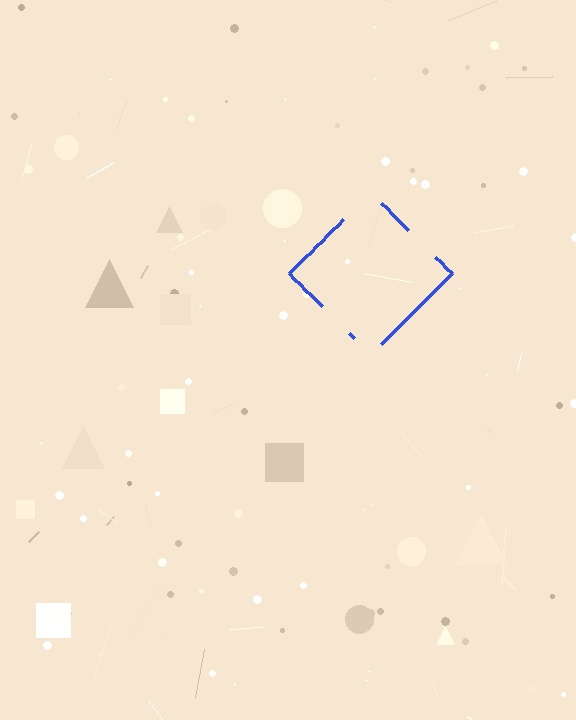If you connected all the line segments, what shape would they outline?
They would outline a diamond.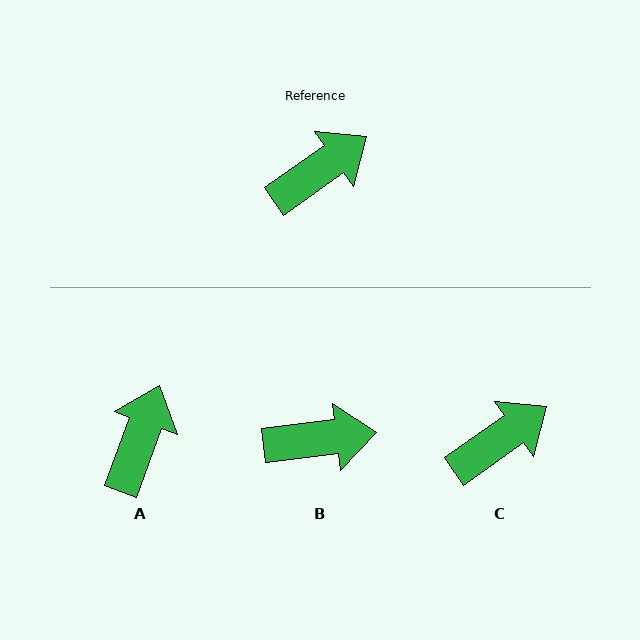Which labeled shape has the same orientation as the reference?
C.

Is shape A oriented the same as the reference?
No, it is off by about 35 degrees.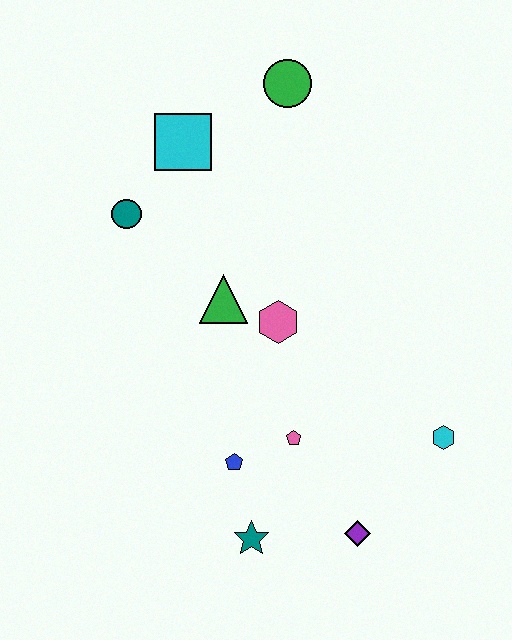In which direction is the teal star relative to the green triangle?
The teal star is below the green triangle.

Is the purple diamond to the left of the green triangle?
No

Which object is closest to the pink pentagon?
The blue pentagon is closest to the pink pentagon.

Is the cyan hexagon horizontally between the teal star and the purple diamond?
No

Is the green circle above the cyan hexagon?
Yes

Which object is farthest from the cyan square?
The purple diamond is farthest from the cyan square.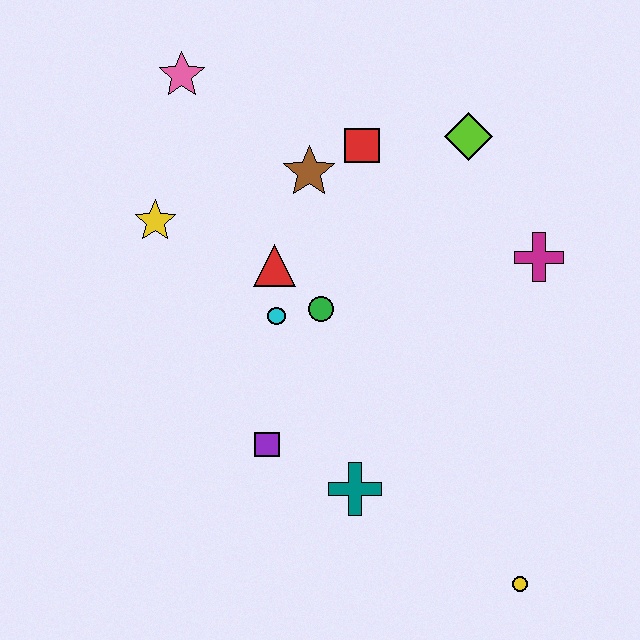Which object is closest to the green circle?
The cyan circle is closest to the green circle.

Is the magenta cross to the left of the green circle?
No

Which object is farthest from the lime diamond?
The yellow circle is farthest from the lime diamond.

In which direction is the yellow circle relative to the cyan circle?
The yellow circle is below the cyan circle.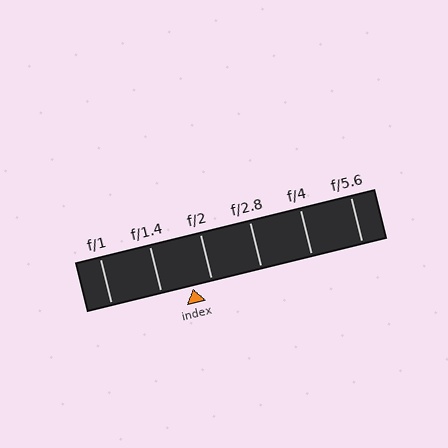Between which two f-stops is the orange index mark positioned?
The index mark is between f/1.4 and f/2.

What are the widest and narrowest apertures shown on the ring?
The widest aperture shown is f/1 and the narrowest is f/5.6.